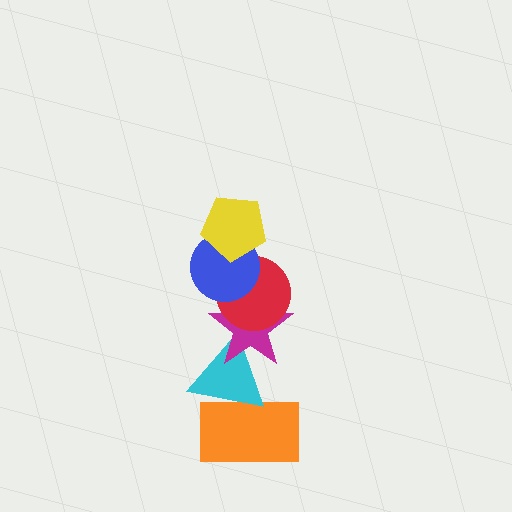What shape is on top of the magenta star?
The red circle is on top of the magenta star.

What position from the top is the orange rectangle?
The orange rectangle is 6th from the top.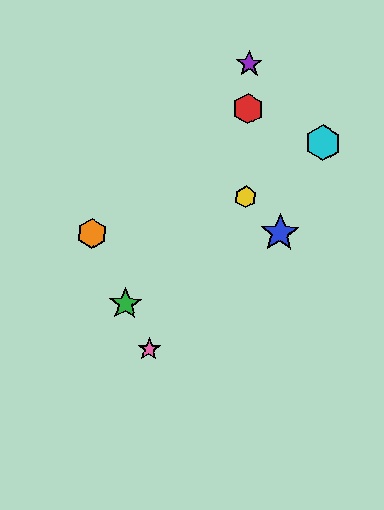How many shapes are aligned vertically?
3 shapes (the red hexagon, the yellow hexagon, the purple star) are aligned vertically.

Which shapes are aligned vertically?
The red hexagon, the yellow hexagon, the purple star are aligned vertically.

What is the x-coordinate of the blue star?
The blue star is at x≈280.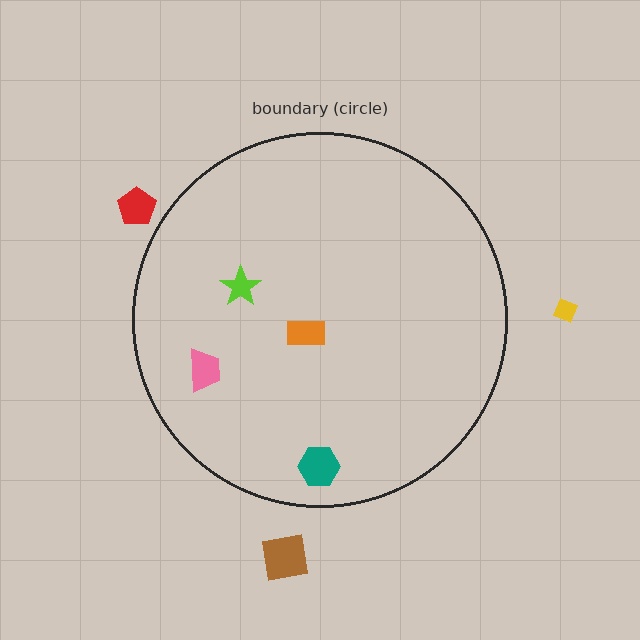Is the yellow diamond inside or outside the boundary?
Outside.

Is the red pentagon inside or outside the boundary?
Outside.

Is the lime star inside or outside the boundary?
Inside.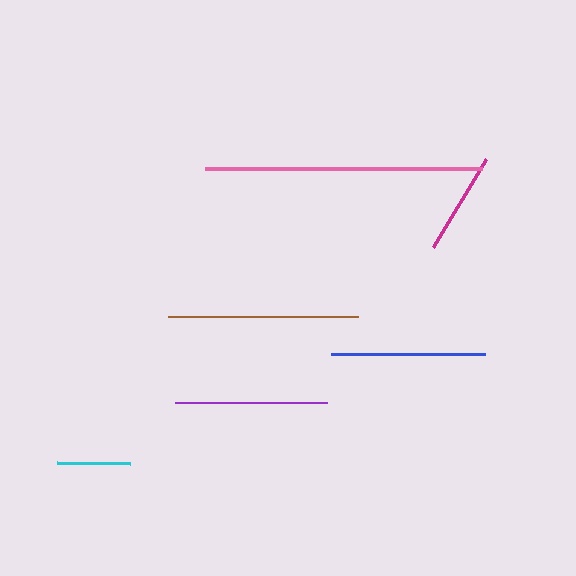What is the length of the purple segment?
The purple segment is approximately 152 pixels long.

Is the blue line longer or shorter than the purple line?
The blue line is longer than the purple line.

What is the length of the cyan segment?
The cyan segment is approximately 73 pixels long.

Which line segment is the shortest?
The cyan line is the shortest at approximately 73 pixels.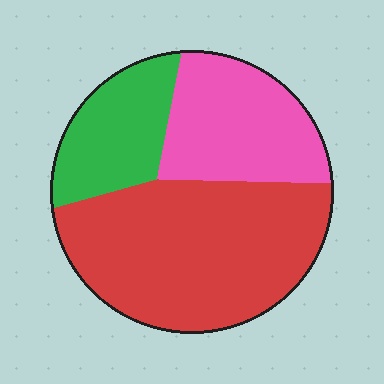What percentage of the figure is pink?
Pink covers 27% of the figure.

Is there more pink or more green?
Pink.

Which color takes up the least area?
Green, at roughly 20%.